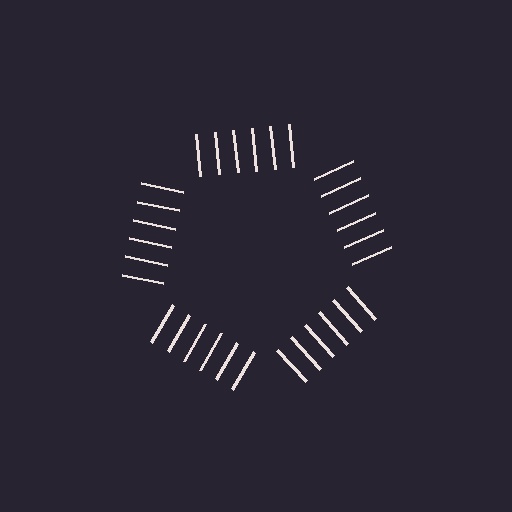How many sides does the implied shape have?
5 sides — the line-ends trace a pentagon.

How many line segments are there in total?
30 — 6 along each of the 5 edges.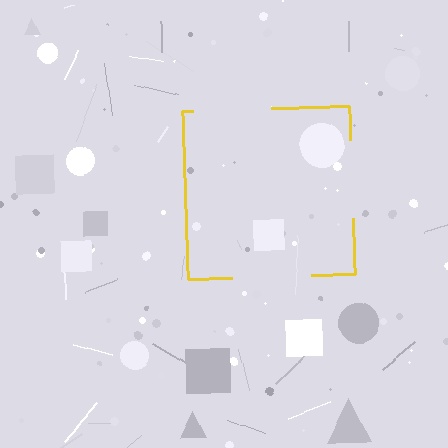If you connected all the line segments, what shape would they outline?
They would outline a square.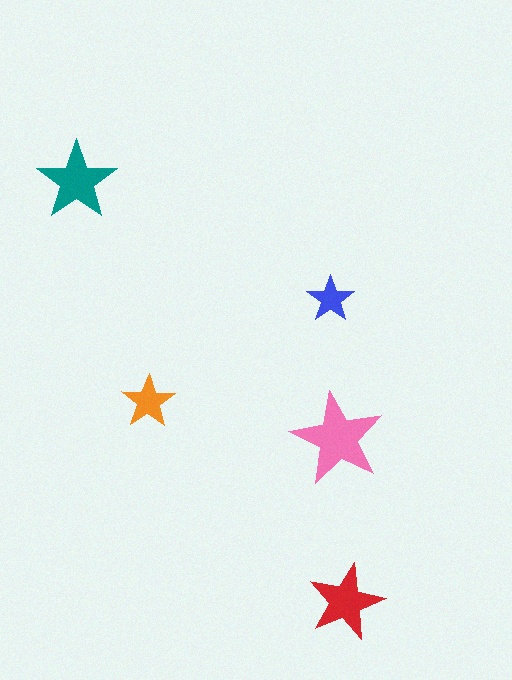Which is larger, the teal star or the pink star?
The pink one.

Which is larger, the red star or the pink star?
The pink one.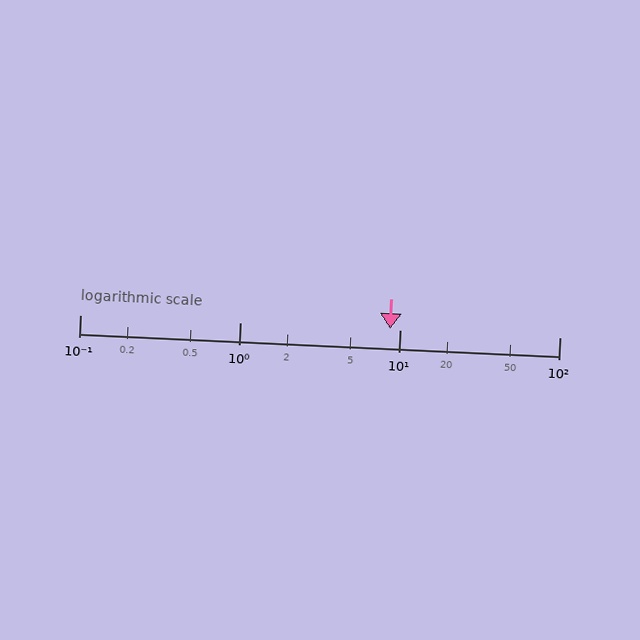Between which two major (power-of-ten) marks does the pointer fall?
The pointer is between 1 and 10.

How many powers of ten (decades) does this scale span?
The scale spans 3 decades, from 0.1 to 100.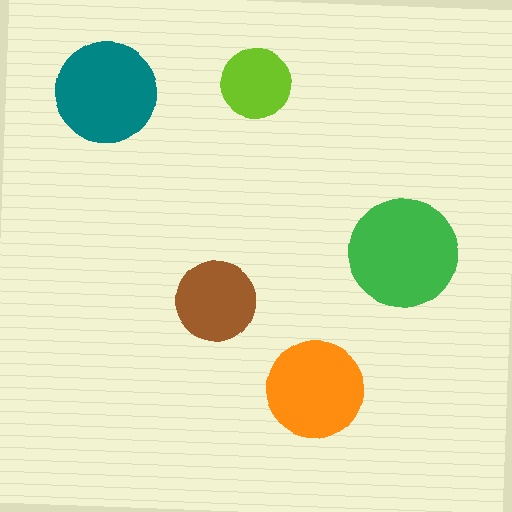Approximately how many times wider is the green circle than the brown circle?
About 1.5 times wider.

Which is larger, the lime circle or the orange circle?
The orange one.